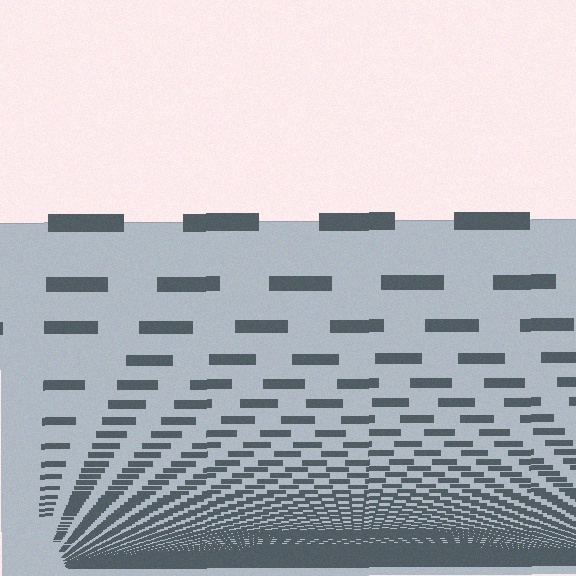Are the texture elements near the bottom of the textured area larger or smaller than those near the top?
Smaller. The gradient is inverted — elements near the bottom are smaller and denser.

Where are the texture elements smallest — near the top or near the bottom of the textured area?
Near the bottom.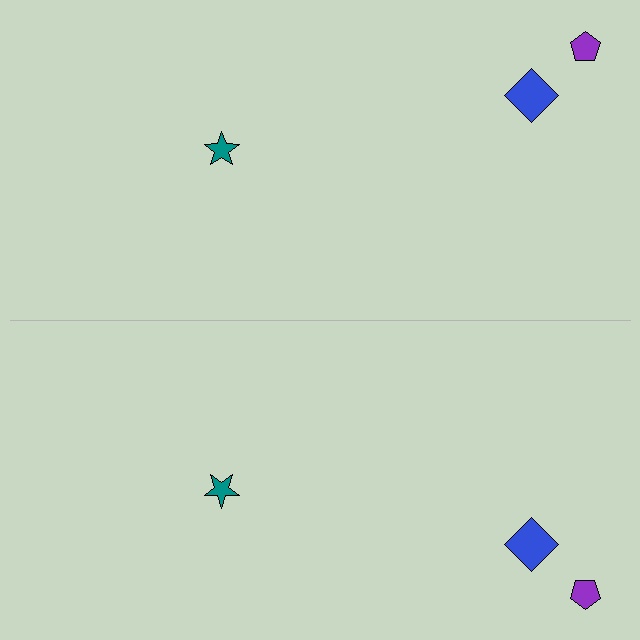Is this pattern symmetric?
Yes, this pattern has bilateral (reflection) symmetry.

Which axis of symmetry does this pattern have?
The pattern has a horizontal axis of symmetry running through the center of the image.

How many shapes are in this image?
There are 6 shapes in this image.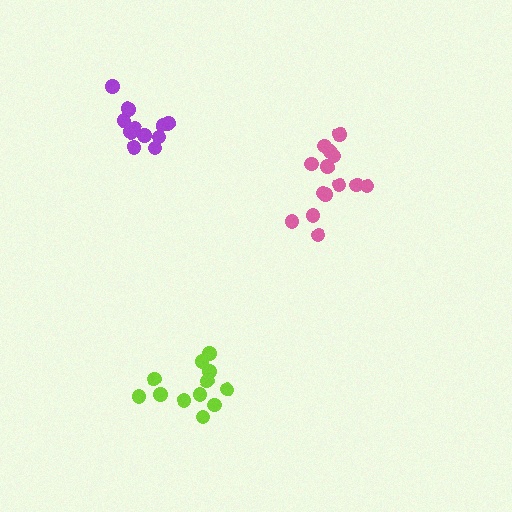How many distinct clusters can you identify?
There are 3 distinct clusters.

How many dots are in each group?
Group 1: 12 dots, Group 2: 12 dots, Group 3: 14 dots (38 total).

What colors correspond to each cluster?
The clusters are colored: purple, lime, pink.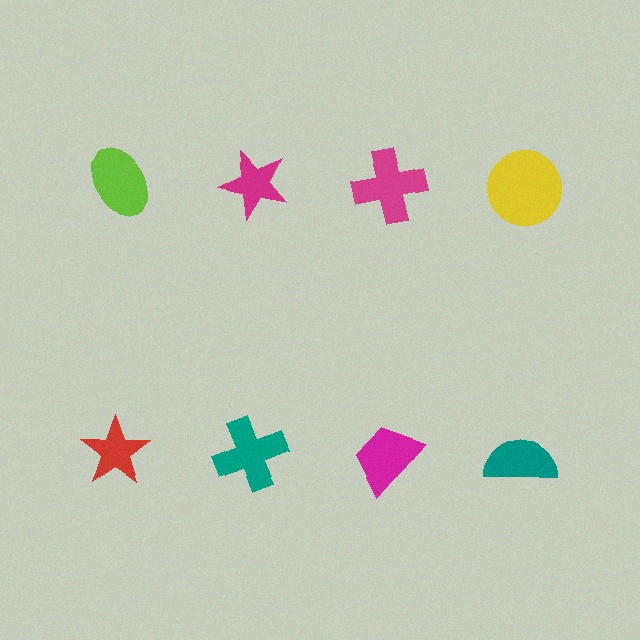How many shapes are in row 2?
4 shapes.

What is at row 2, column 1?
A red star.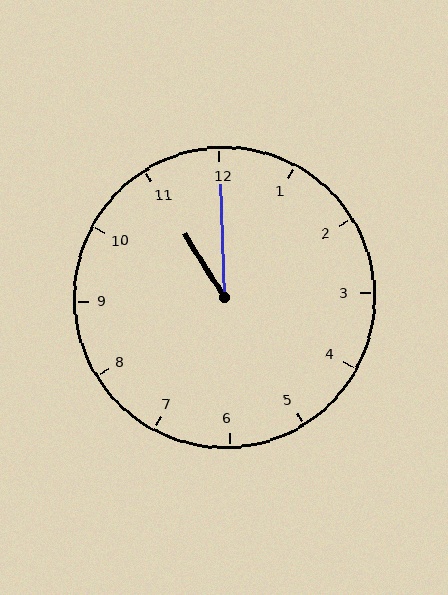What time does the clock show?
11:00.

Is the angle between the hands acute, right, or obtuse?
It is acute.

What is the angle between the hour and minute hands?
Approximately 30 degrees.